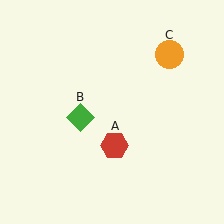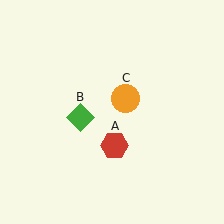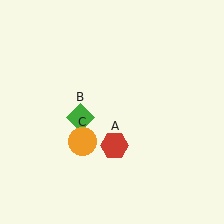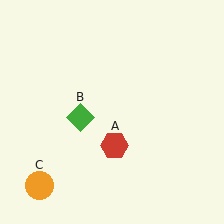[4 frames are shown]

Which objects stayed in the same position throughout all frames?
Red hexagon (object A) and green diamond (object B) remained stationary.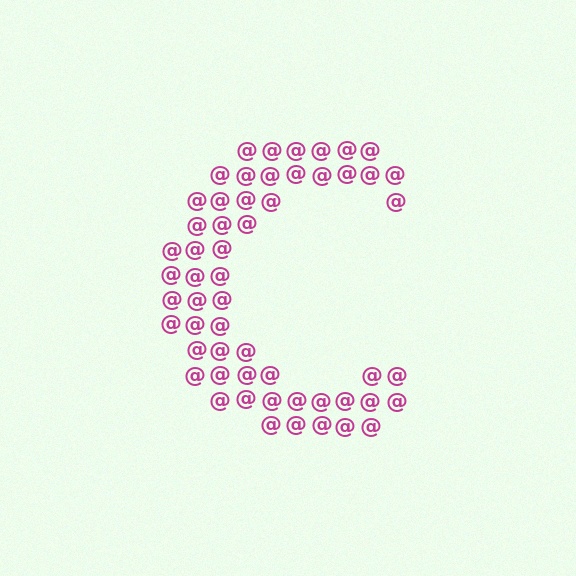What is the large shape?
The large shape is the letter C.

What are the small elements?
The small elements are at signs.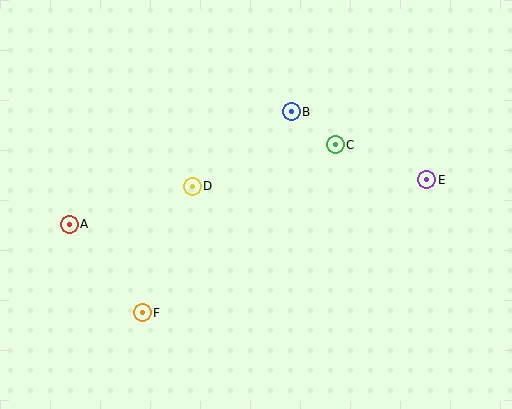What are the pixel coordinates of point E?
Point E is at (427, 180).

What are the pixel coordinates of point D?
Point D is at (192, 186).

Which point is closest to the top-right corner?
Point E is closest to the top-right corner.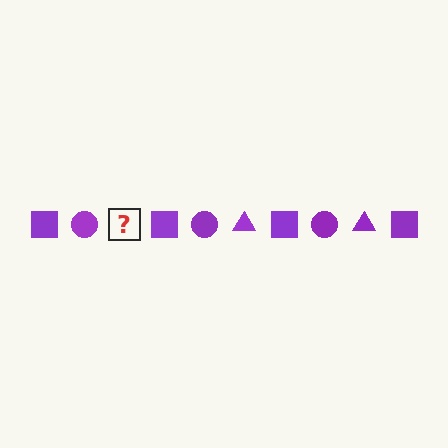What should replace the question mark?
The question mark should be replaced with a purple triangle.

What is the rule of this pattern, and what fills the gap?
The rule is that the pattern cycles through square, circle, triangle shapes in purple. The gap should be filled with a purple triangle.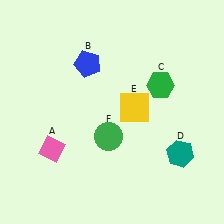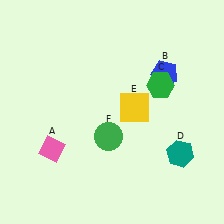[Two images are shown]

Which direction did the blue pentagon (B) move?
The blue pentagon (B) moved right.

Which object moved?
The blue pentagon (B) moved right.